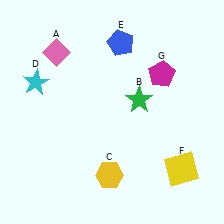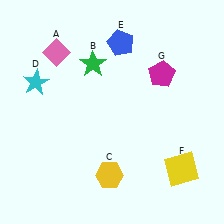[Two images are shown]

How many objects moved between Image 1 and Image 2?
1 object moved between the two images.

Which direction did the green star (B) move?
The green star (B) moved left.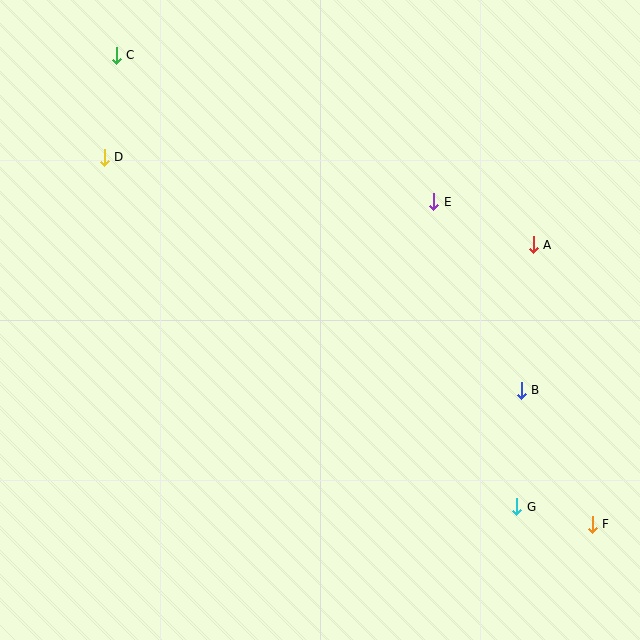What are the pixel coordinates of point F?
Point F is at (592, 524).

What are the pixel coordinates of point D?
Point D is at (104, 157).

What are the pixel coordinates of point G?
Point G is at (517, 507).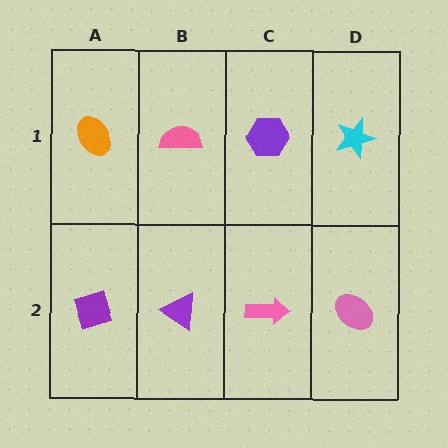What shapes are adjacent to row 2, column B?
A pink semicircle (row 1, column B), a purple diamond (row 2, column A), a pink arrow (row 2, column C).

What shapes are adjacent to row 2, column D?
A cyan star (row 1, column D), a pink arrow (row 2, column C).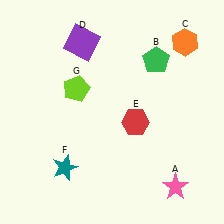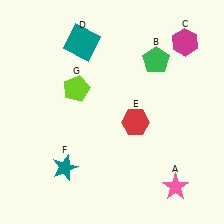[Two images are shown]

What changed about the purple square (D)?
In Image 1, D is purple. In Image 2, it changed to teal.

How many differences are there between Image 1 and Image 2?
There are 2 differences between the two images.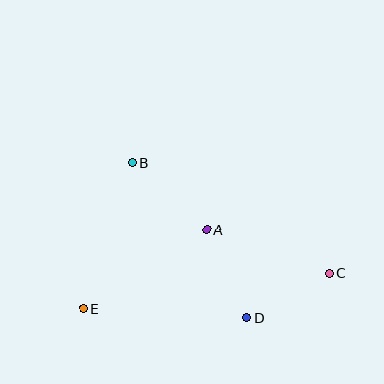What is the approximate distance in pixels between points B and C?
The distance between B and C is approximately 225 pixels.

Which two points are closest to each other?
Points C and D are closest to each other.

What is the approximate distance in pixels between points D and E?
The distance between D and E is approximately 164 pixels.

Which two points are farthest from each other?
Points C and E are farthest from each other.